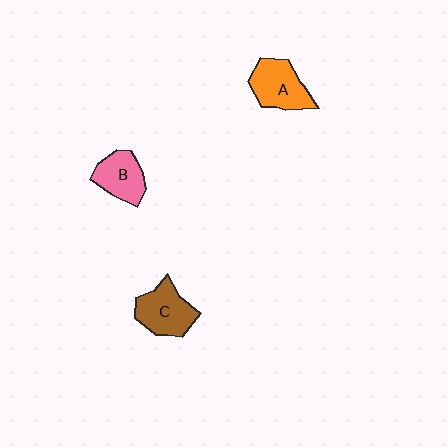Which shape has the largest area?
Shape C (brown).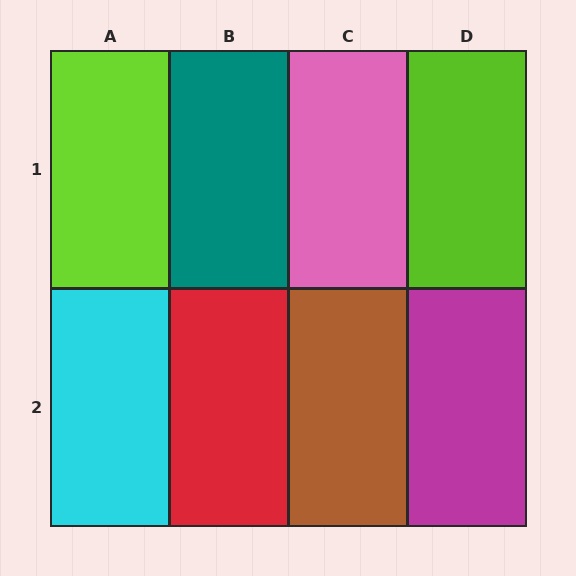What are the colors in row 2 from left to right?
Cyan, red, brown, magenta.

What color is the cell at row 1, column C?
Pink.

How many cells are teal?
1 cell is teal.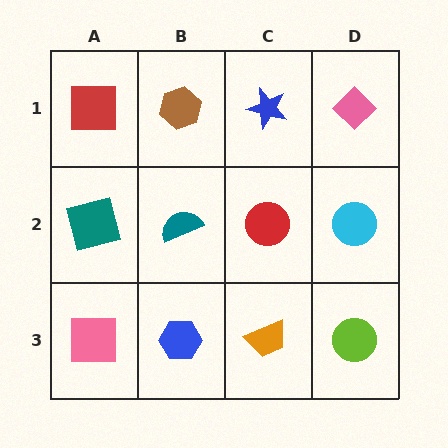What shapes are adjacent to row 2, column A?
A red square (row 1, column A), a pink square (row 3, column A), a teal semicircle (row 2, column B).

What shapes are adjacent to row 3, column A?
A teal square (row 2, column A), a blue hexagon (row 3, column B).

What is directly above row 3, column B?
A teal semicircle.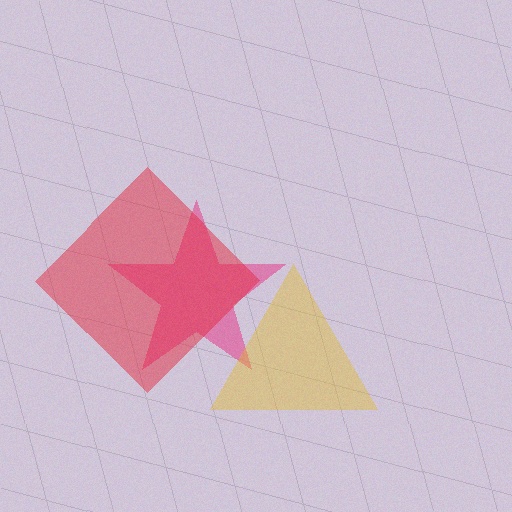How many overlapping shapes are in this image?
There are 3 overlapping shapes in the image.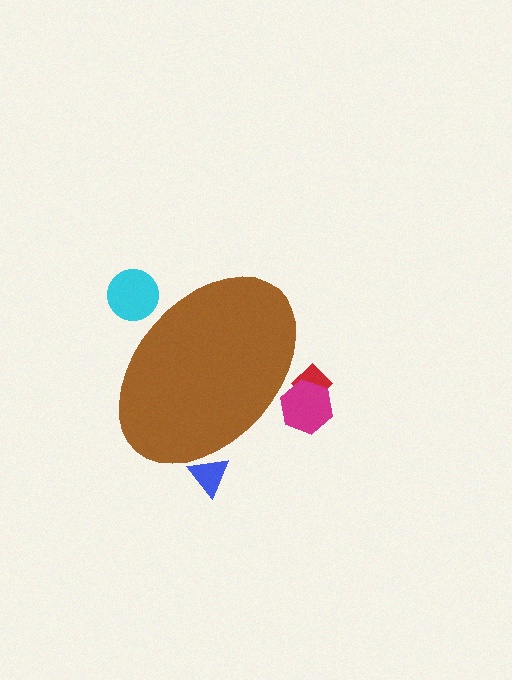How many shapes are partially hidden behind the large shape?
4 shapes are partially hidden.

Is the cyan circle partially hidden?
Yes, the cyan circle is partially hidden behind the brown ellipse.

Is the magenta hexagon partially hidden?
Yes, the magenta hexagon is partially hidden behind the brown ellipse.